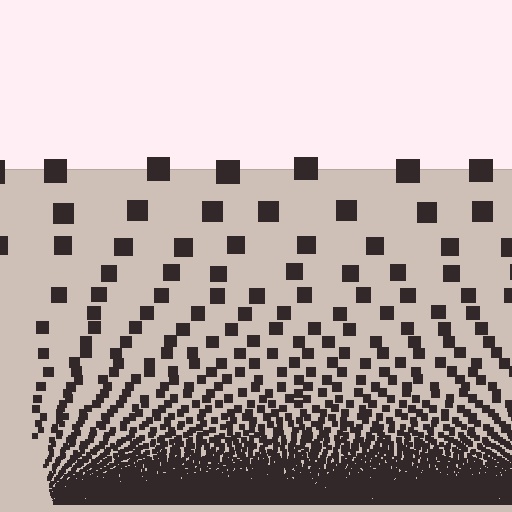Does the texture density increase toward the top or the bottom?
Density increases toward the bottom.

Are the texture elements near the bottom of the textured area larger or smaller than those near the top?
Smaller. The gradient is inverted — elements near the bottom are smaller and denser.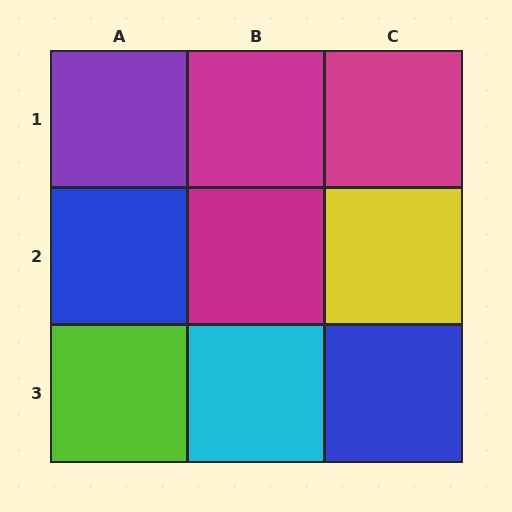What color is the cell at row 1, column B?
Magenta.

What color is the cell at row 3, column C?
Blue.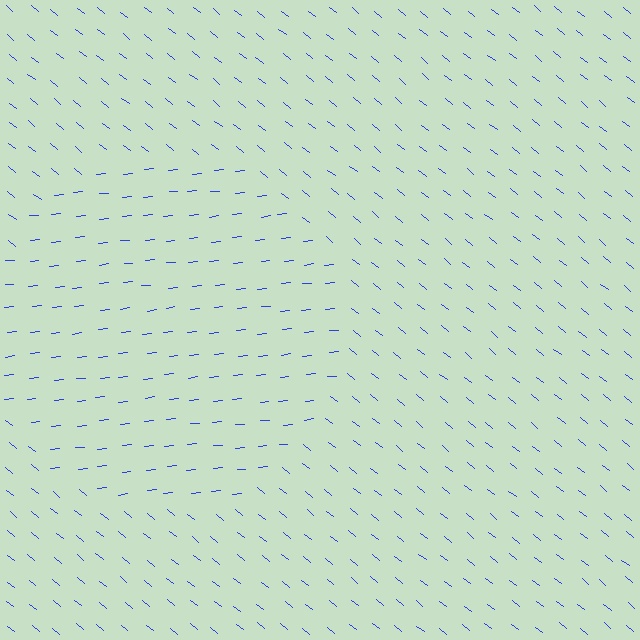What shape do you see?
I see a circle.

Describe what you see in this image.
The image is filled with small blue line segments. A circle region in the image has lines oriented differently from the surrounding lines, creating a visible texture boundary.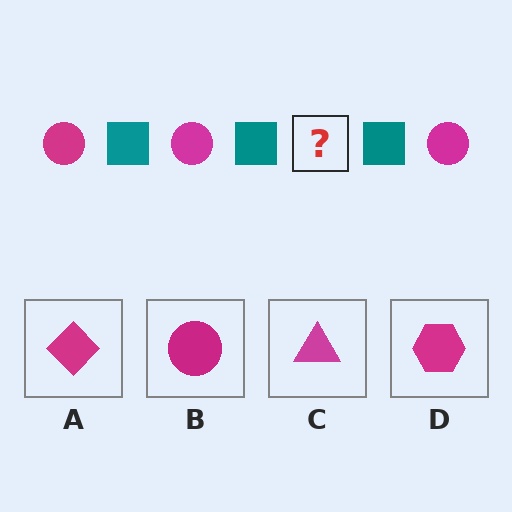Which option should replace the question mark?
Option B.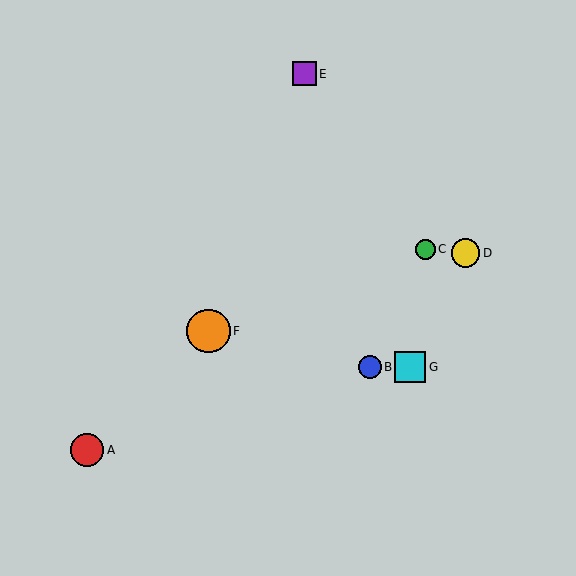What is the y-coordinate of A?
Object A is at y≈450.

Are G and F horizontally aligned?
No, G is at y≈367 and F is at y≈331.